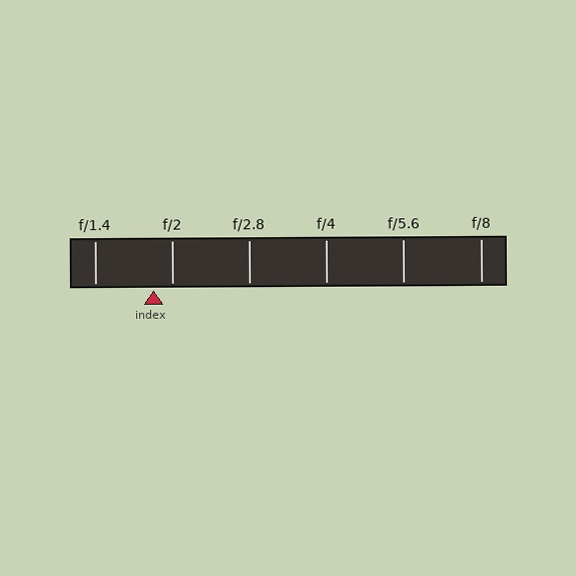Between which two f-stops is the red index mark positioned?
The index mark is between f/1.4 and f/2.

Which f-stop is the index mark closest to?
The index mark is closest to f/2.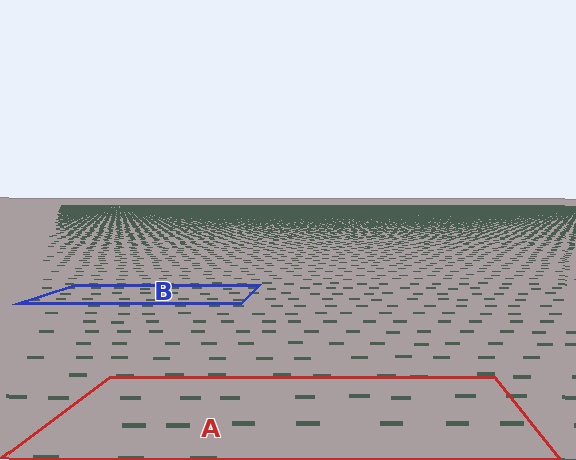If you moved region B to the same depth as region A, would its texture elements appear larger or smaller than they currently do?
They would appear larger. At a closer depth, the same texture elements are projected at a bigger on-screen size.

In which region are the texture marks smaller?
The texture marks are smaller in region B, because it is farther away.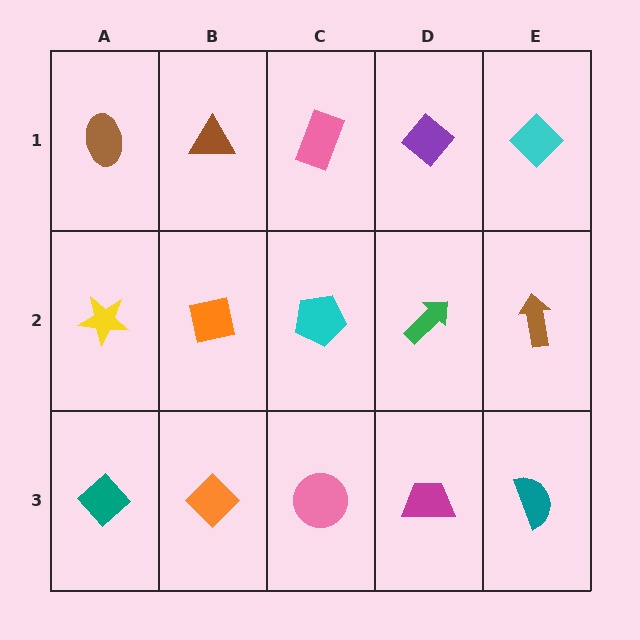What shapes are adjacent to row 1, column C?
A cyan pentagon (row 2, column C), a brown triangle (row 1, column B), a purple diamond (row 1, column D).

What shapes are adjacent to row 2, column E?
A cyan diamond (row 1, column E), a teal semicircle (row 3, column E), a green arrow (row 2, column D).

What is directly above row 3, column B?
An orange square.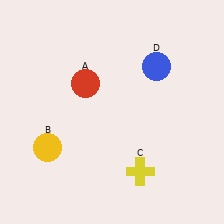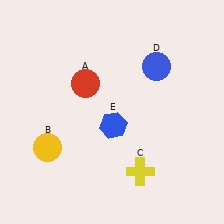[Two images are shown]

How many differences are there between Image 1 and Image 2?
There is 1 difference between the two images.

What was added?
A blue hexagon (E) was added in Image 2.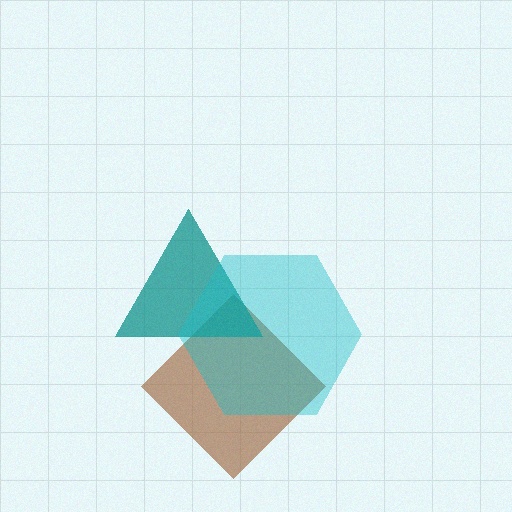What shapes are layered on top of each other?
The layered shapes are: a brown diamond, a teal triangle, a cyan hexagon.